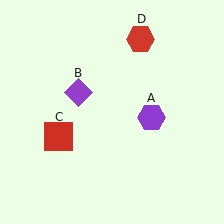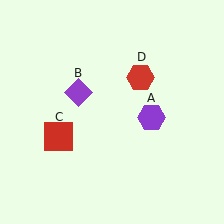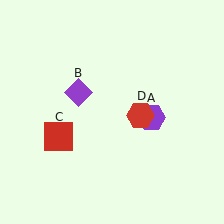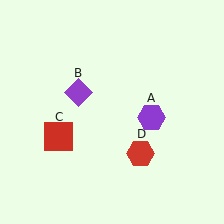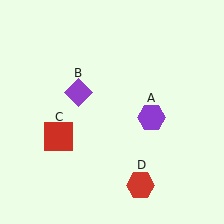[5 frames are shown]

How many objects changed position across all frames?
1 object changed position: red hexagon (object D).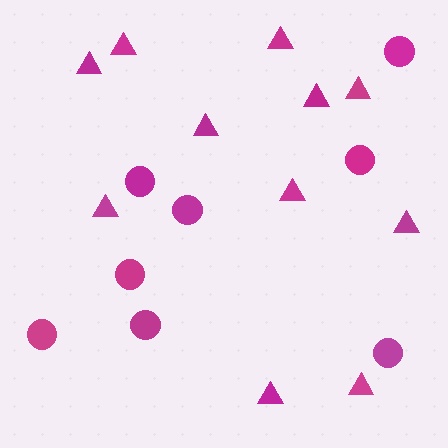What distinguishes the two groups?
There are 2 groups: one group of circles (8) and one group of triangles (11).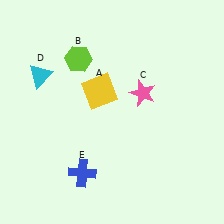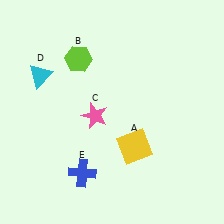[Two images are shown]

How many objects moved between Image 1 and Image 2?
2 objects moved between the two images.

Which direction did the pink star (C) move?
The pink star (C) moved left.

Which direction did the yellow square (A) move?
The yellow square (A) moved down.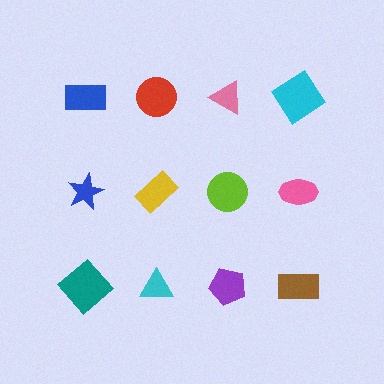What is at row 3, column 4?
A brown rectangle.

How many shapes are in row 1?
4 shapes.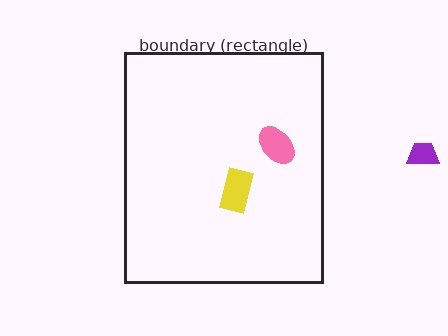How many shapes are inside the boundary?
2 inside, 1 outside.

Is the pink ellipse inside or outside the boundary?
Inside.